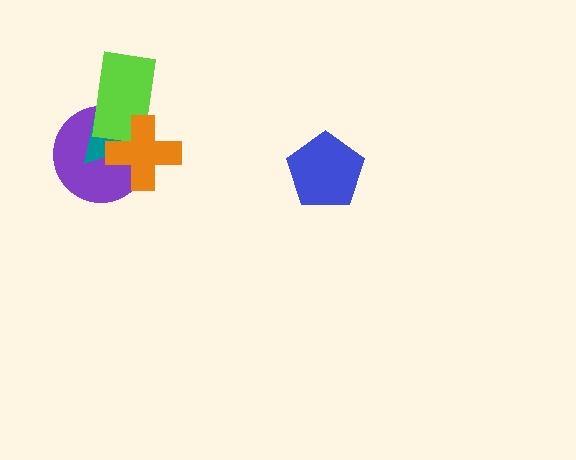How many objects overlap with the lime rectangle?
3 objects overlap with the lime rectangle.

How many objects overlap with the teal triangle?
3 objects overlap with the teal triangle.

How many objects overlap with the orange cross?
3 objects overlap with the orange cross.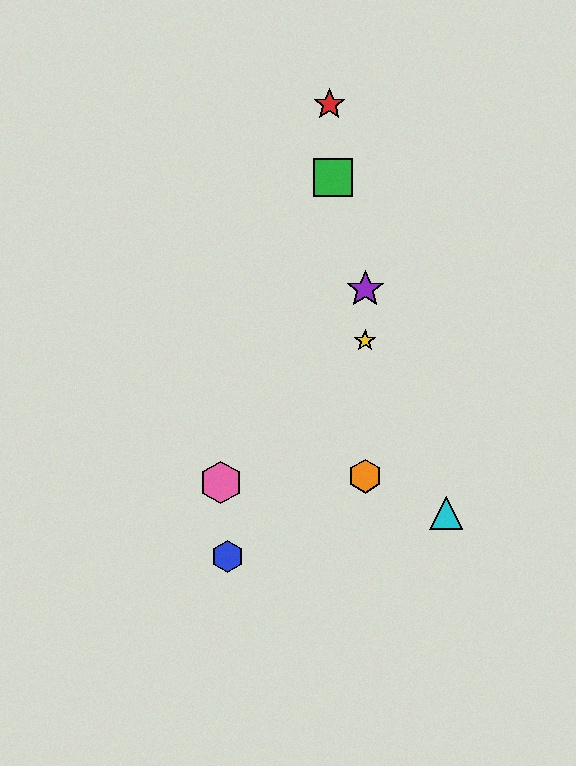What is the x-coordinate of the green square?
The green square is at x≈333.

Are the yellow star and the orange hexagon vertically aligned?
Yes, both are at x≈365.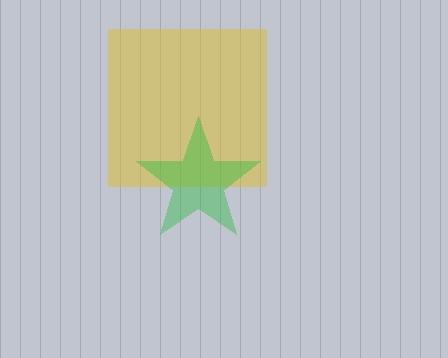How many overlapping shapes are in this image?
There are 2 overlapping shapes in the image.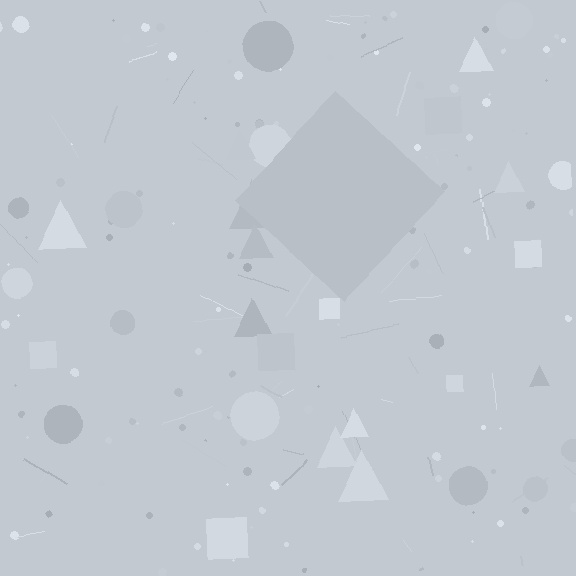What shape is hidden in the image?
A diamond is hidden in the image.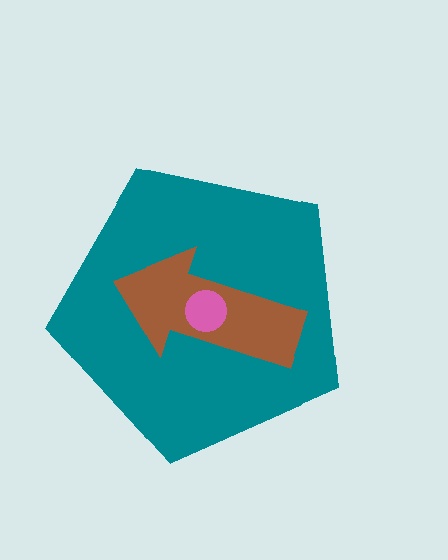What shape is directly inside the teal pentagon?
The brown arrow.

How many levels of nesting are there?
3.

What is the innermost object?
The pink circle.